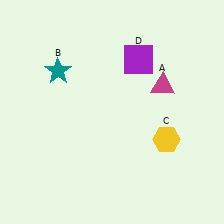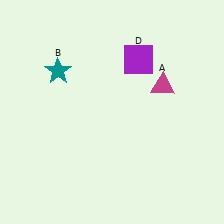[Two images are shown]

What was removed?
The yellow hexagon (C) was removed in Image 2.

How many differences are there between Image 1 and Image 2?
There is 1 difference between the two images.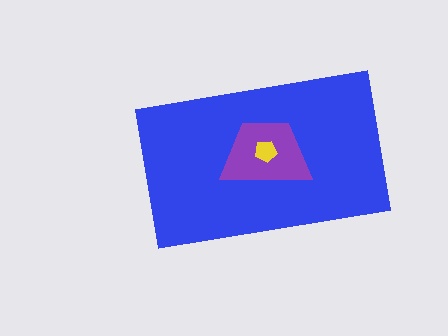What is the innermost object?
The yellow pentagon.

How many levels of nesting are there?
3.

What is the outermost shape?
The blue rectangle.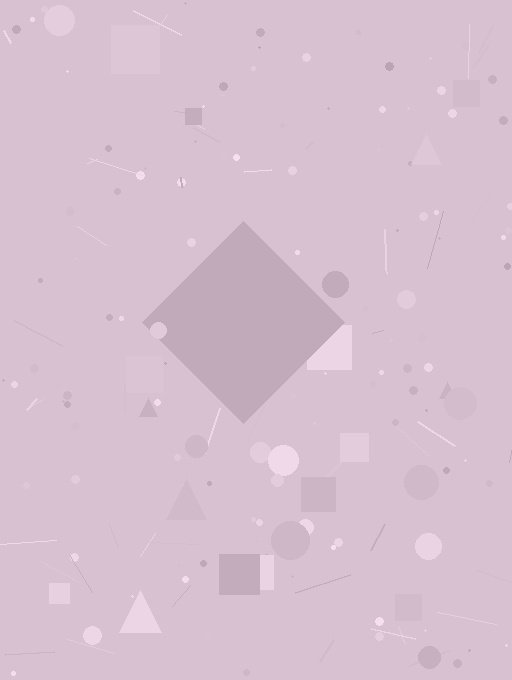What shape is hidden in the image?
A diamond is hidden in the image.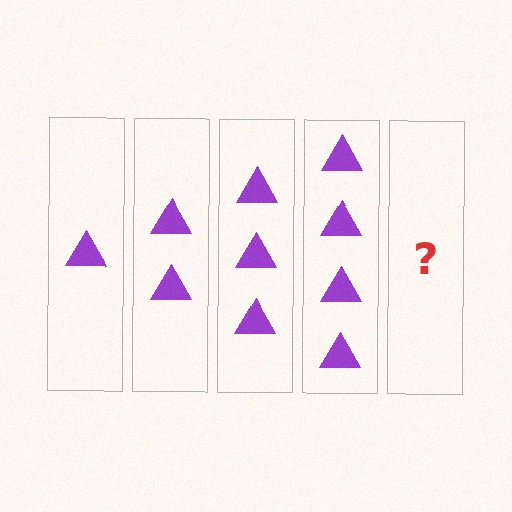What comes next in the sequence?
The next element should be 5 triangles.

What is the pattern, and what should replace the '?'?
The pattern is that each step adds one more triangle. The '?' should be 5 triangles.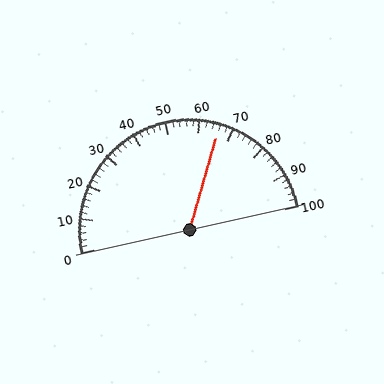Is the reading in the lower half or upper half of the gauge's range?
The reading is in the upper half of the range (0 to 100).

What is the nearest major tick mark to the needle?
The nearest major tick mark is 70.